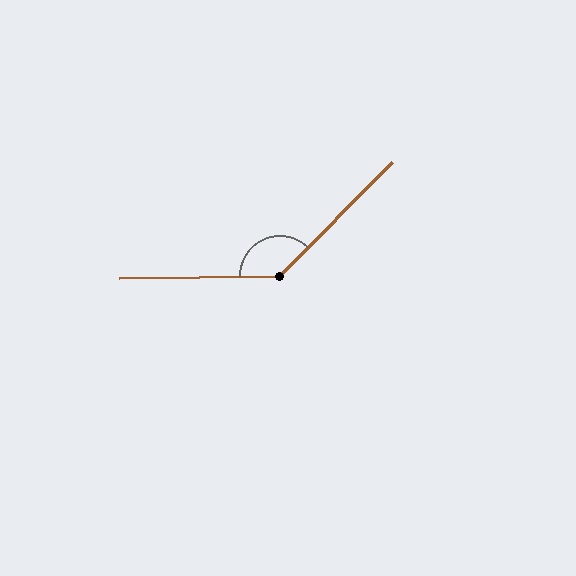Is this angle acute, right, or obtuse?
It is obtuse.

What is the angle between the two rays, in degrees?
Approximately 135 degrees.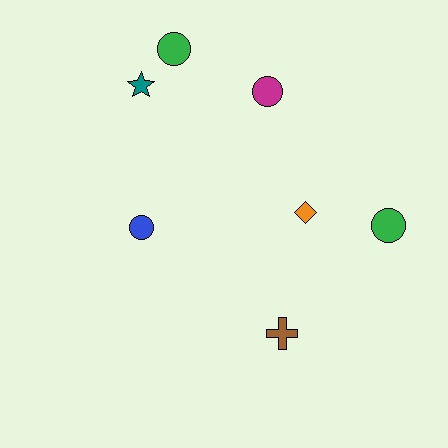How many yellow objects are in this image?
There are no yellow objects.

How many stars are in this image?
There is 1 star.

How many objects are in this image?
There are 7 objects.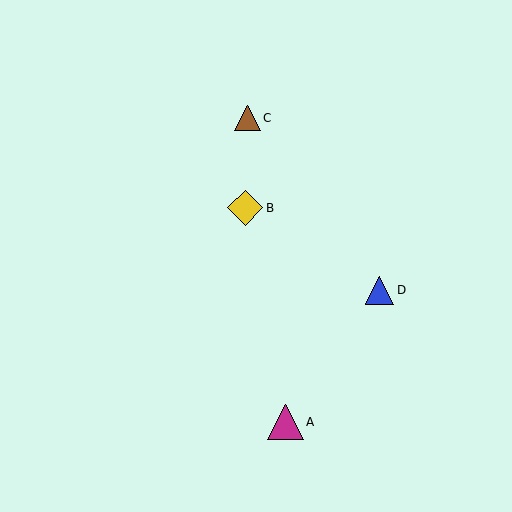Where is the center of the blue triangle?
The center of the blue triangle is at (379, 290).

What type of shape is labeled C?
Shape C is a brown triangle.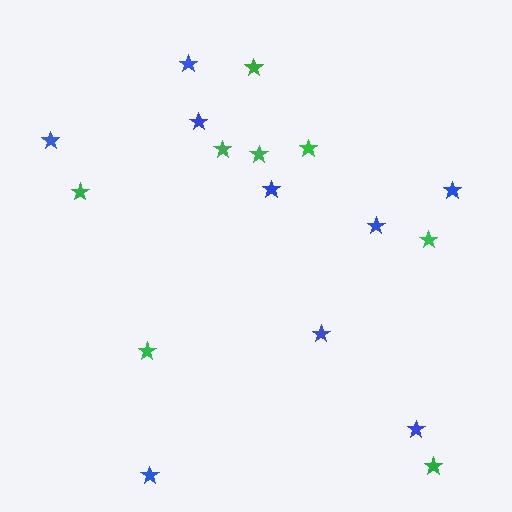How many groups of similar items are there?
There are 2 groups: one group of green stars (8) and one group of blue stars (9).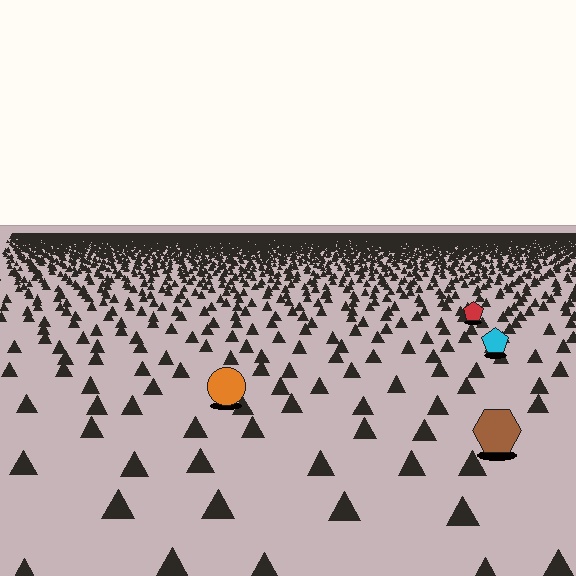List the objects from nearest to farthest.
From nearest to farthest: the brown hexagon, the orange circle, the cyan pentagon, the red pentagon.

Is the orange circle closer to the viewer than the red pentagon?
Yes. The orange circle is closer — you can tell from the texture gradient: the ground texture is coarser near it.